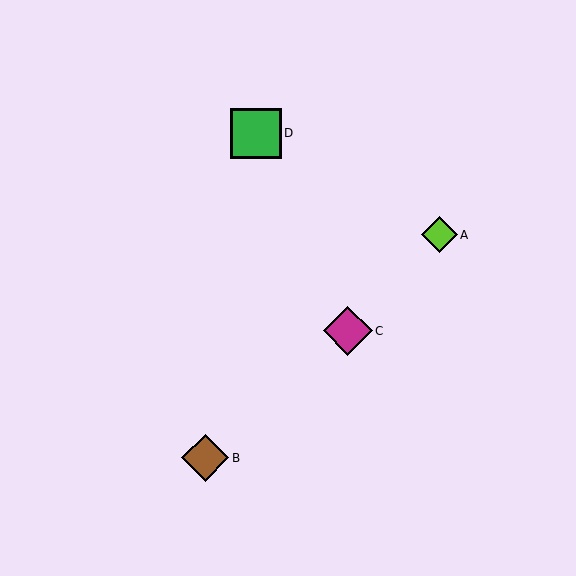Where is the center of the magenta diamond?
The center of the magenta diamond is at (348, 331).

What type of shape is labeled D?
Shape D is a green square.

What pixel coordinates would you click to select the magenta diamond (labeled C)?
Click at (348, 331) to select the magenta diamond C.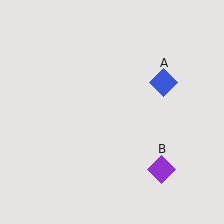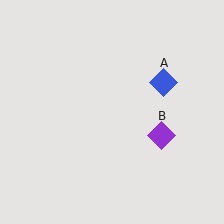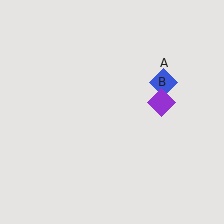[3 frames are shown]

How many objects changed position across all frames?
1 object changed position: purple diamond (object B).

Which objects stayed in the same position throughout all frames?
Blue diamond (object A) remained stationary.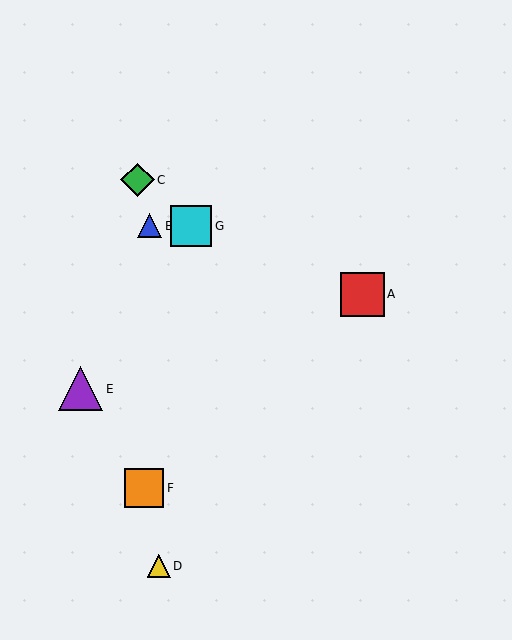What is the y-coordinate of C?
Object C is at y≈180.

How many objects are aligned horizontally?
2 objects (B, G) are aligned horizontally.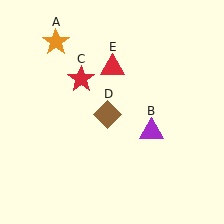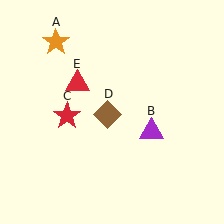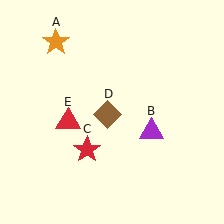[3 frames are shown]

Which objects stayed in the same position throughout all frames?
Orange star (object A) and purple triangle (object B) and brown diamond (object D) remained stationary.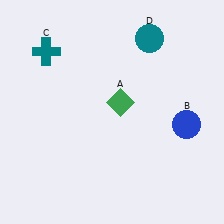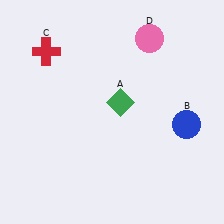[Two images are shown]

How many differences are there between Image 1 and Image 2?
There are 2 differences between the two images.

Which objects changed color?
C changed from teal to red. D changed from teal to pink.